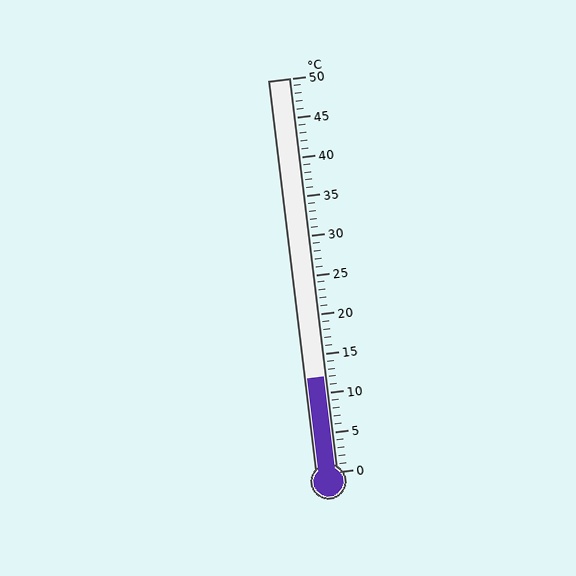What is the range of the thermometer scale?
The thermometer scale ranges from 0°C to 50°C.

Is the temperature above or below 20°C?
The temperature is below 20°C.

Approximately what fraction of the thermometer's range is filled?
The thermometer is filled to approximately 25% of its range.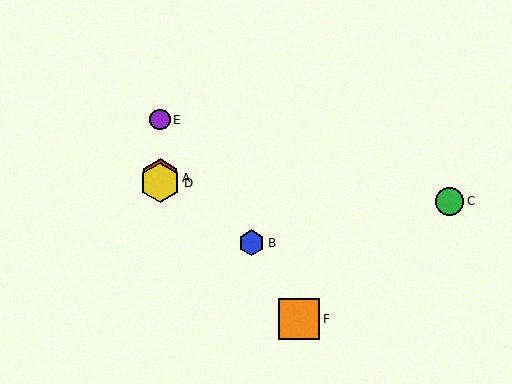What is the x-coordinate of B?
Object B is at x≈252.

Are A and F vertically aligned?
No, A is at x≈160 and F is at x≈299.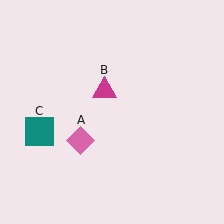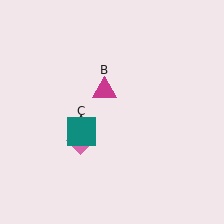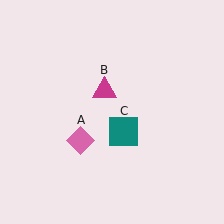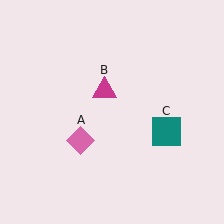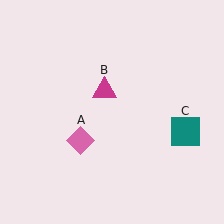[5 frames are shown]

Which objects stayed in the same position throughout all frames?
Pink diamond (object A) and magenta triangle (object B) remained stationary.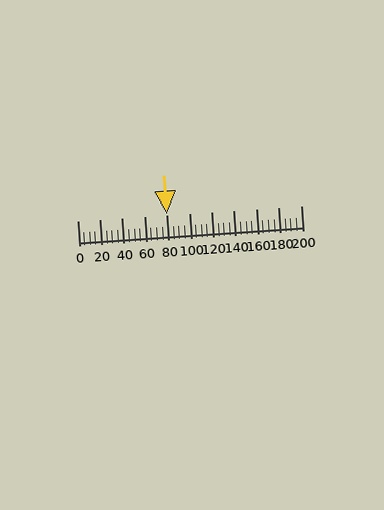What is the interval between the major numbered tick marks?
The major tick marks are spaced 20 units apart.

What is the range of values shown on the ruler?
The ruler shows values from 0 to 200.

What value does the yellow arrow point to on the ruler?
The yellow arrow points to approximately 80.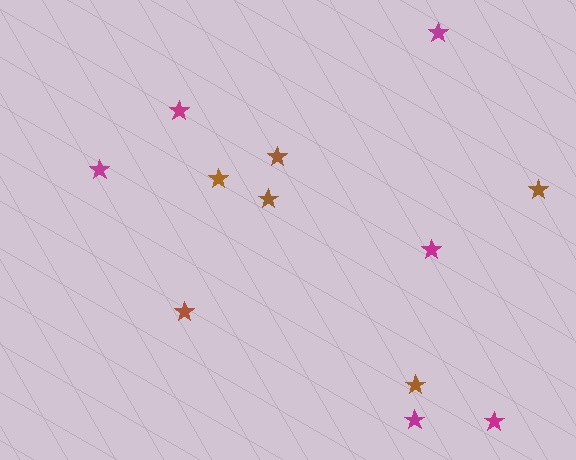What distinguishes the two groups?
There are 2 groups: one group of brown stars (6) and one group of magenta stars (6).